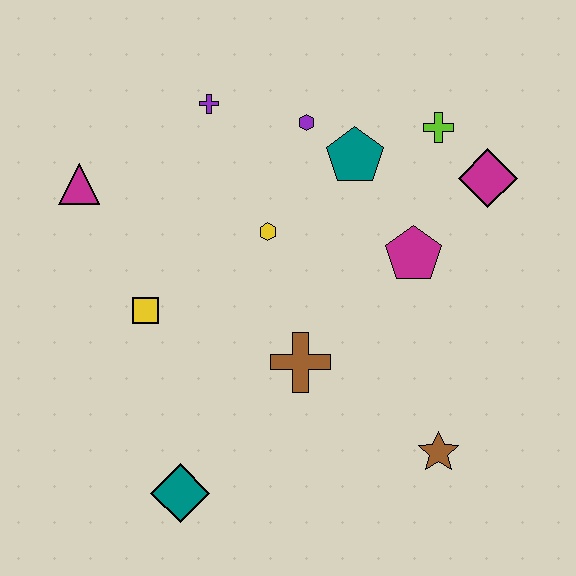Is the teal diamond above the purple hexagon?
No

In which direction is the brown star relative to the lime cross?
The brown star is below the lime cross.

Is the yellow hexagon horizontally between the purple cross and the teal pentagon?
Yes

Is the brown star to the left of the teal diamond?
No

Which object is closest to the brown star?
The brown cross is closest to the brown star.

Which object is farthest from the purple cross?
The brown star is farthest from the purple cross.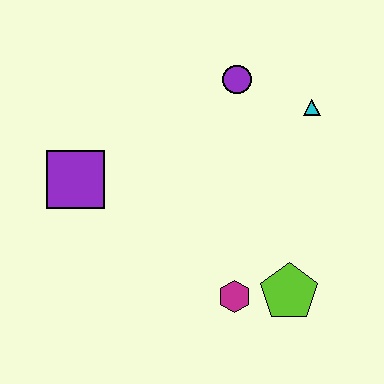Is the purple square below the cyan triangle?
Yes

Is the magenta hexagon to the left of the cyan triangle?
Yes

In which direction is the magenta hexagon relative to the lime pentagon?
The magenta hexagon is to the left of the lime pentagon.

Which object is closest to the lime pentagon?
The magenta hexagon is closest to the lime pentagon.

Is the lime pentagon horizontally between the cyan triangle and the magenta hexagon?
Yes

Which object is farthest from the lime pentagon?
The purple square is farthest from the lime pentagon.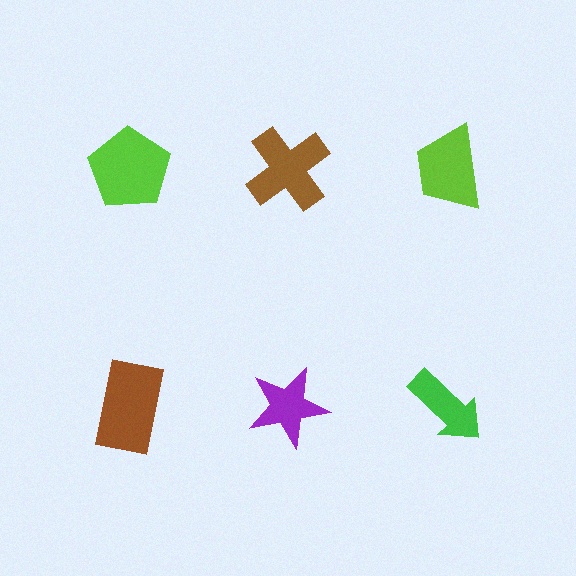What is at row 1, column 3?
A lime trapezoid.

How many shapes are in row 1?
3 shapes.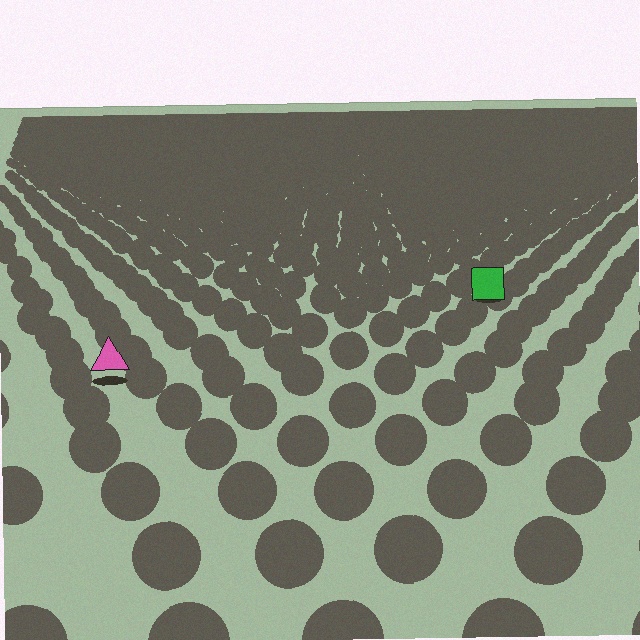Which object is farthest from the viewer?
The green square is farthest from the viewer. It appears smaller and the ground texture around it is denser.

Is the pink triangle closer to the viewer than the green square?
Yes. The pink triangle is closer — you can tell from the texture gradient: the ground texture is coarser near it.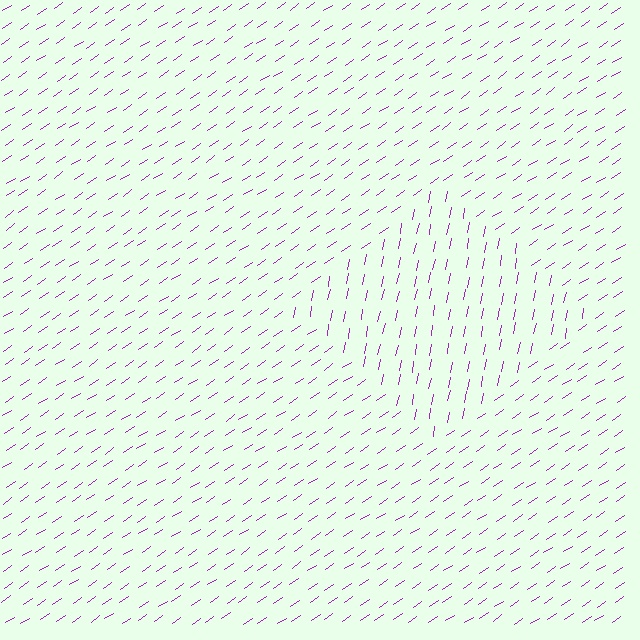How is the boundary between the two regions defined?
The boundary is defined purely by a change in line orientation (approximately 45 degrees difference). All lines are the same color and thickness.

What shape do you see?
I see a diamond.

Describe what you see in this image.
The image is filled with small purple line segments. A diamond region in the image has lines oriented differently from the surrounding lines, creating a visible texture boundary.